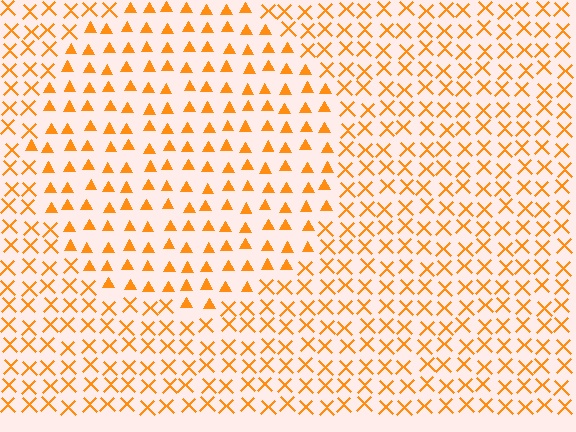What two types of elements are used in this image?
The image uses triangles inside the circle region and X marks outside it.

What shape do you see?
I see a circle.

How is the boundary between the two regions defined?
The boundary is defined by a change in element shape: triangles inside vs. X marks outside. All elements share the same color and spacing.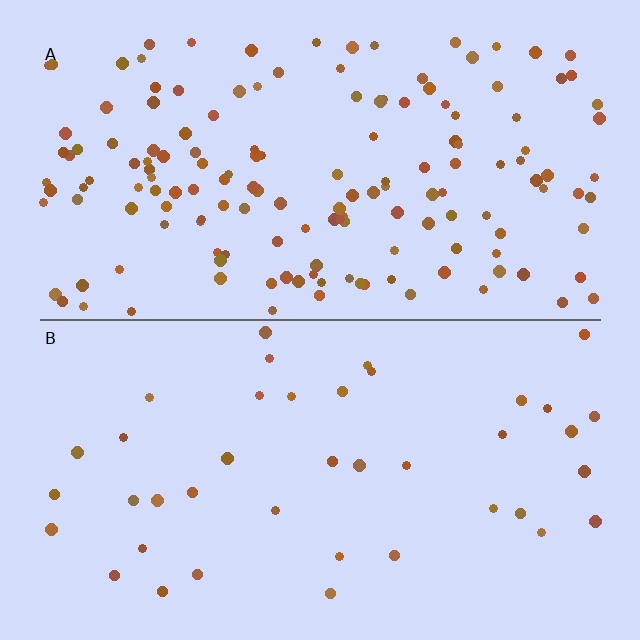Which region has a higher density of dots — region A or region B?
A (the top).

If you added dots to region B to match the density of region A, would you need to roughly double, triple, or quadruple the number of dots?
Approximately quadruple.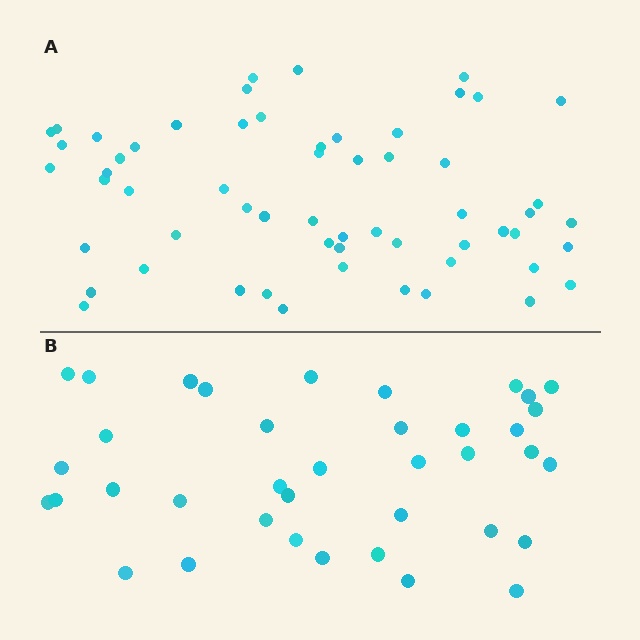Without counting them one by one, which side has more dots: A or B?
Region A (the top region) has more dots.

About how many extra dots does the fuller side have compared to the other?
Region A has approximately 20 more dots than region B.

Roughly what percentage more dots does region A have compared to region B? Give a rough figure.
About 55% more.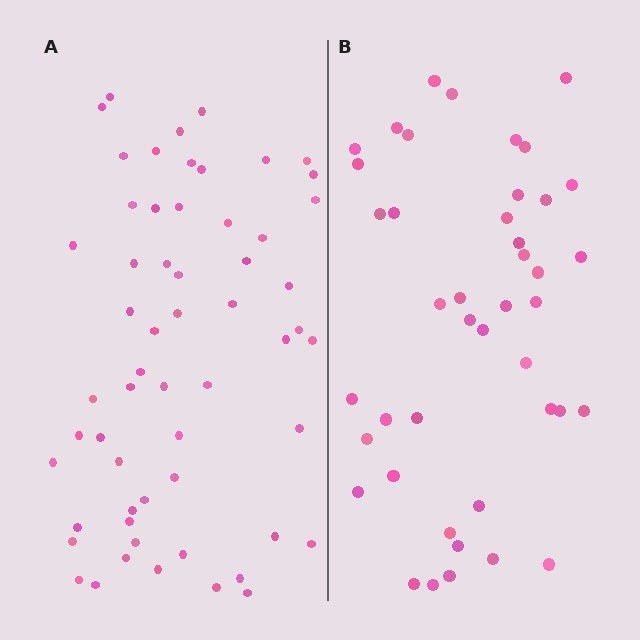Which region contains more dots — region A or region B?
Region A (the left region) has more dots.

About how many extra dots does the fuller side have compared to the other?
Region A has approximately 15 more dots than region B.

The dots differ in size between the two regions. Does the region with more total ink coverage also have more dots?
No. Region B has more total ink coverage because its dots are larger, but region A actually contains more individual dots. Total area can be misleading — the number of items is what matters here.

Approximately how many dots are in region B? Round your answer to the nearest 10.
About 40 dots. (The exact count is 43, which rounds to 40.)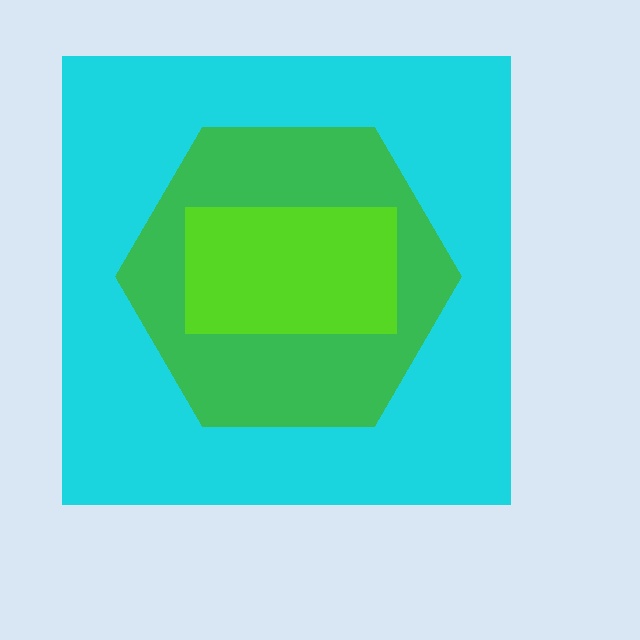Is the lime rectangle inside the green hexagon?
Yes.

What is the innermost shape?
The lime rectangle.